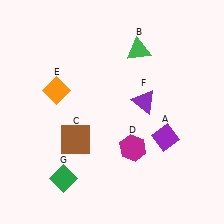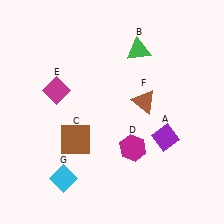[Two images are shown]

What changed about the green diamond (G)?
In Image 1, G is green. In Image 2, it changed to cyan.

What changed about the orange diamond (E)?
In Image 1, E is orange. In Image 2, it changed to magenta.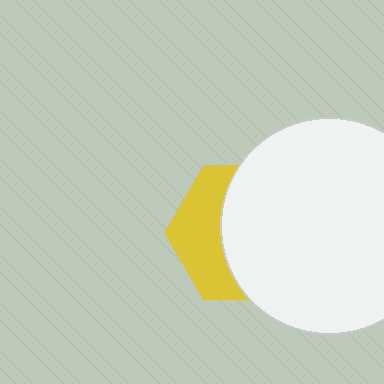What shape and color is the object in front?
The object in front is a white circle.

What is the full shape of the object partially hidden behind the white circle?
The partially hidden object is a yellow hexagon.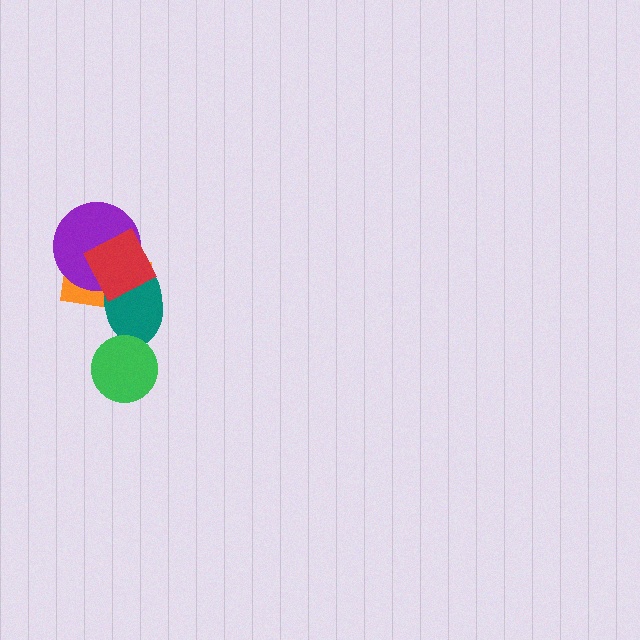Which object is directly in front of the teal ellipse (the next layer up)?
The purple circle is directly in front of the teal ellipse.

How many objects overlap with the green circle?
1 object overlaps with the green circle.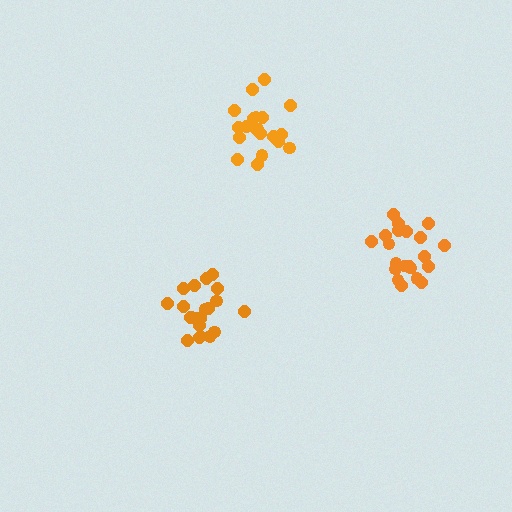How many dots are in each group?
Group 1: 21 dots, Group 2: 21 dots, Group 3: 21 dots (63 total).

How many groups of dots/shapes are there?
There are 3 groups.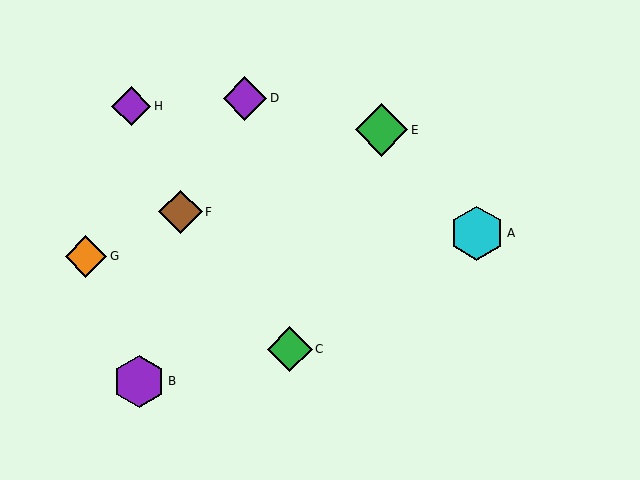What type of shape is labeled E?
Shape E is a green diamond.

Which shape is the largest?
The cyan hexagon (labeled A) is the largest.